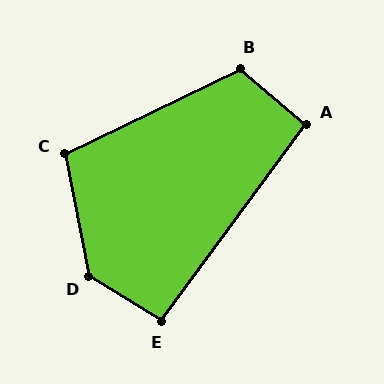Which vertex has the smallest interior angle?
A, at approximately 94 degrees.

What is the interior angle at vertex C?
Approximately 105 degrees (obtuse).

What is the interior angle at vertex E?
Approximately 94 degrees (approximately right).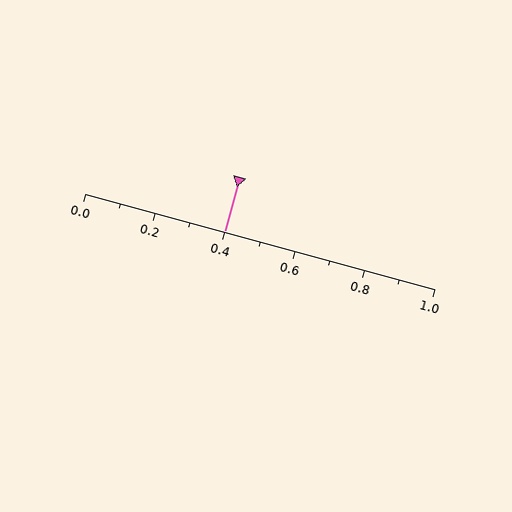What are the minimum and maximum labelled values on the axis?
The axis runs from 0.0 to 1.0.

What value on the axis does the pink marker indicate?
The marker indicates approximately 0.4.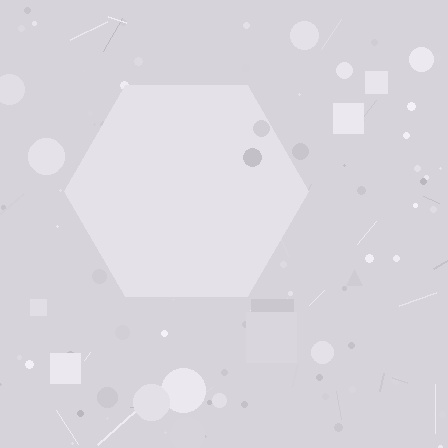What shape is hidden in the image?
A hexagon is hidden in the image.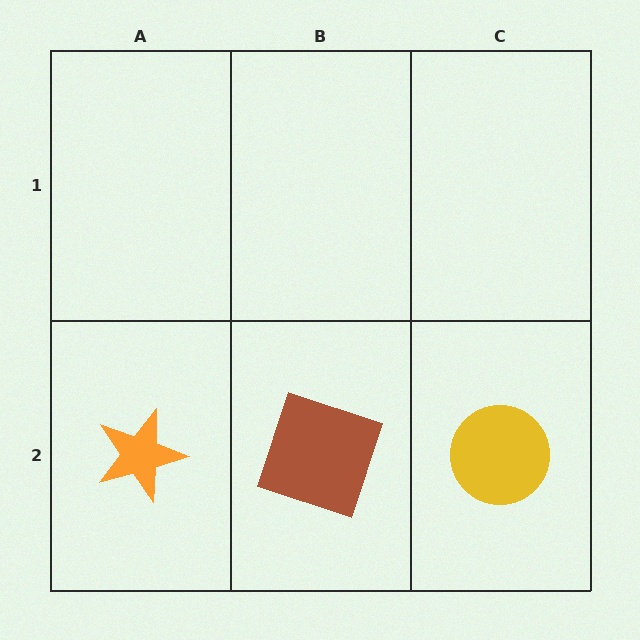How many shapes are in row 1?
0 shapes.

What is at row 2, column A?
An orange star.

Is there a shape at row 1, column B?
No, that cell is empty.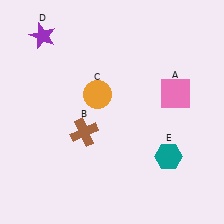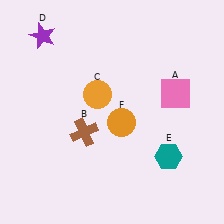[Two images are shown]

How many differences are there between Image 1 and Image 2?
There is 1 difference between the two images.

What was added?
An orange circle (F) was added in Image 2.